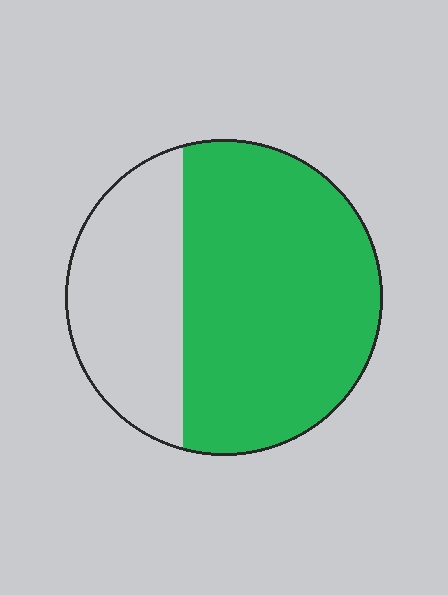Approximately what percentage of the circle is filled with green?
Approximately 65%.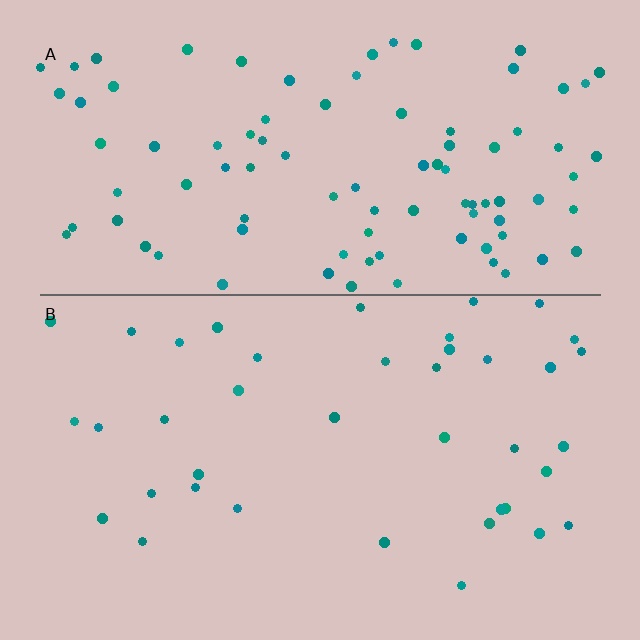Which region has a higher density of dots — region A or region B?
A (the top).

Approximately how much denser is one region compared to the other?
Approximately 2.4× — region A over region B.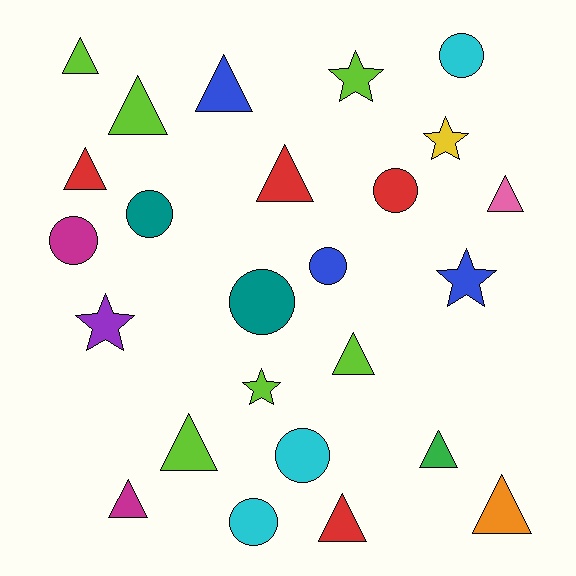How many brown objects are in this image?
There are no brown objects.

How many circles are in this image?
There are 8 circles.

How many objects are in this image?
There are 25 objects.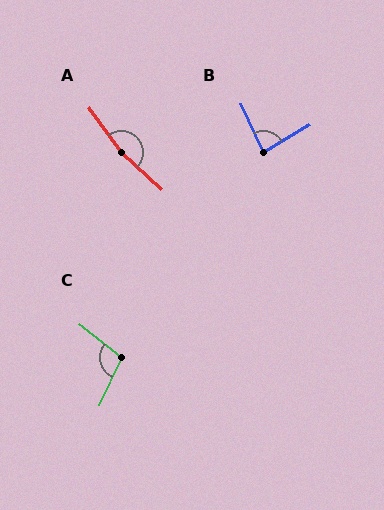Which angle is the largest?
A, at approximately 168 degrees.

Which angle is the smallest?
B, at approximately 84 degrees.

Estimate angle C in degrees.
Approximately 103 degrees.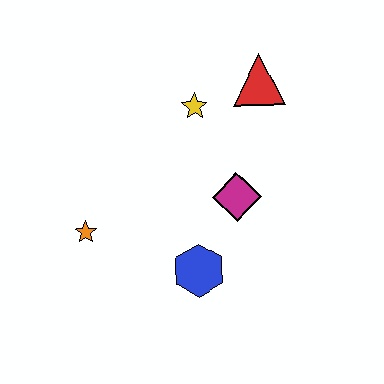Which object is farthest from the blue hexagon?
The red triangle is farthest from the blue hexagon.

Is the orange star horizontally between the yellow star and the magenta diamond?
No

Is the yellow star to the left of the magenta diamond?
Yes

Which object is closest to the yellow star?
The red triangle is closest to the yellow star.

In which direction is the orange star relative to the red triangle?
The orange star is to the left of the red triangle.